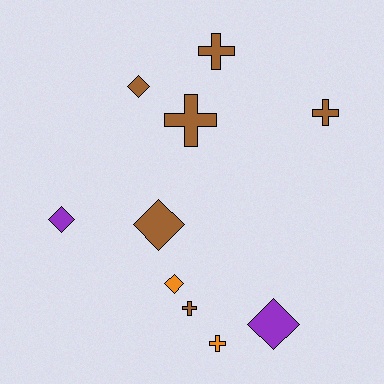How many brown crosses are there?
There are 4 brown crosses.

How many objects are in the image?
There are 10 objects.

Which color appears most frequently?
Brown, with 6 objects.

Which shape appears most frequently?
Cross, with 5 objects.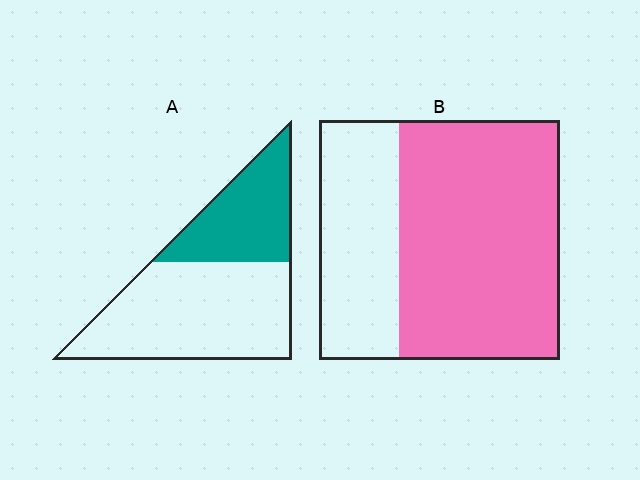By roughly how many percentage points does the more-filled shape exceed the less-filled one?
By roughly 30 percentage points (B over A).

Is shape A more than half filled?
No.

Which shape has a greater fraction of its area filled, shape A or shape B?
Shape B.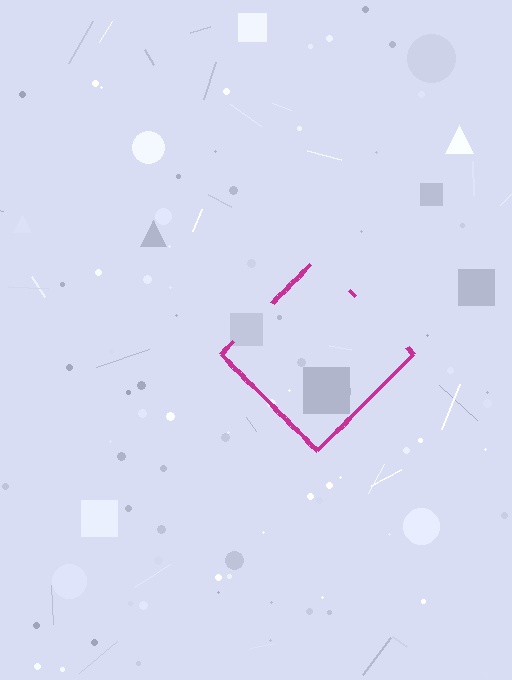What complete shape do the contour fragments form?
The contour fragments form a diamond.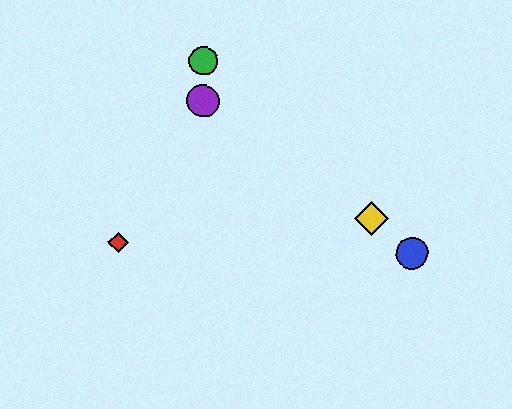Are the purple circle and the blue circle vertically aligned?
No, the purple circle is at x≈203 and the blue circle is at x≈412.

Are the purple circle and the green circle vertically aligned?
Yes, both are at x≈203.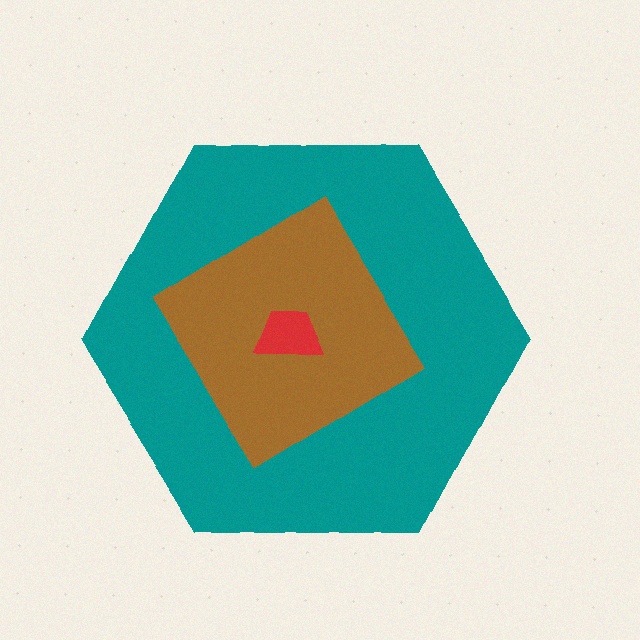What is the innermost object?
The red trapezoid.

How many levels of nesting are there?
3.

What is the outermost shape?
The teal hexagon.